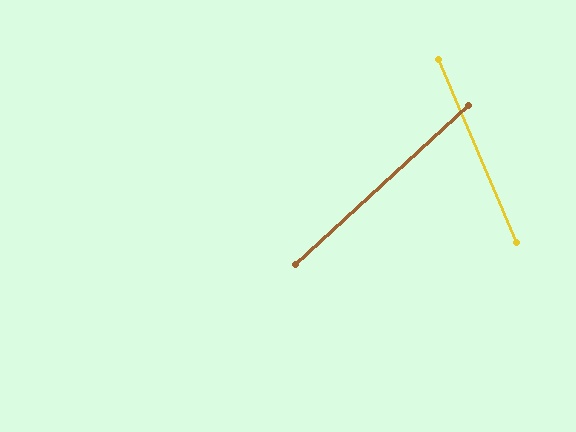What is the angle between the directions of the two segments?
Approximately 71 degrees.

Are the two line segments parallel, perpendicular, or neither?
Neither parallel nor perpendicular — they differ by about 71°.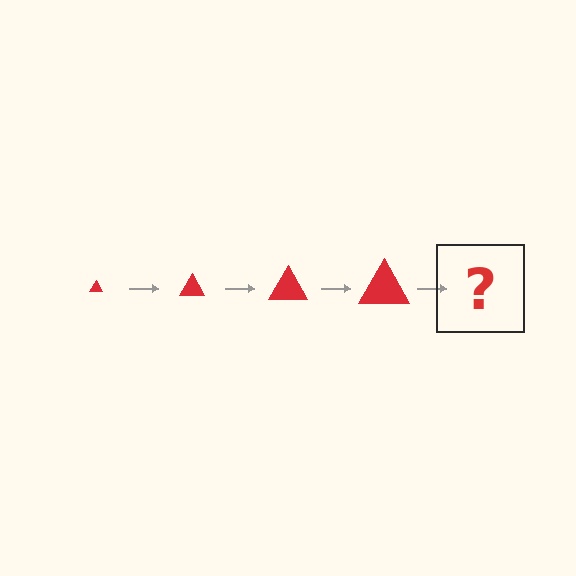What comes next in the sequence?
The next element should be a red triangle, larger than the previous one.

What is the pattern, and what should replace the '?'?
The pattern is that the triangle gets progressively larger each step. The '?' should be a red triangle, larger than the previous one.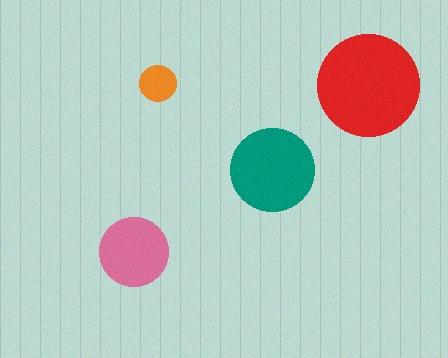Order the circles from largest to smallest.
the red one, the teal one, the pink one, the orange one.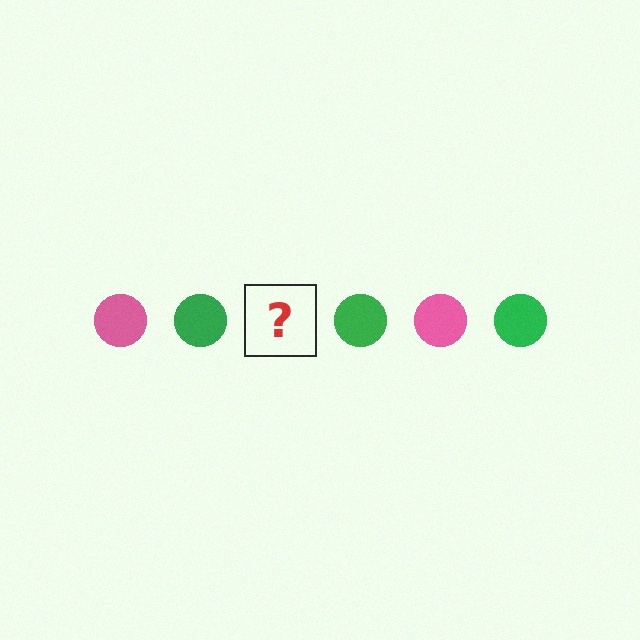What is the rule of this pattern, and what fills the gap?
The rule is that the pattern cycles through pink, green circles. The gap should be filled with a pink circle.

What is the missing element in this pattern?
The missing element is a pink circle.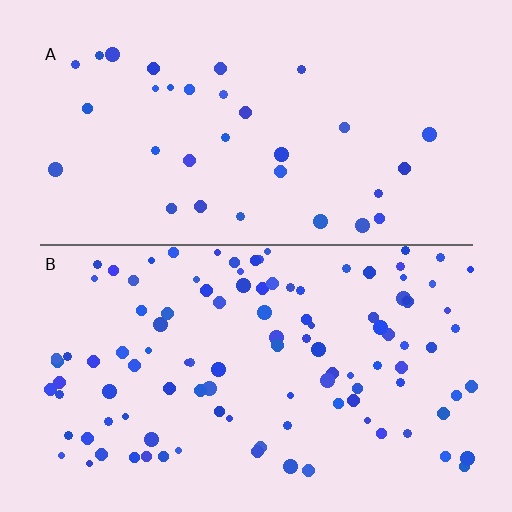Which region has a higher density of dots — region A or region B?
B (the bottom).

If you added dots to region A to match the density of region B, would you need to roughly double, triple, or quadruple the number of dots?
Approximately triple.